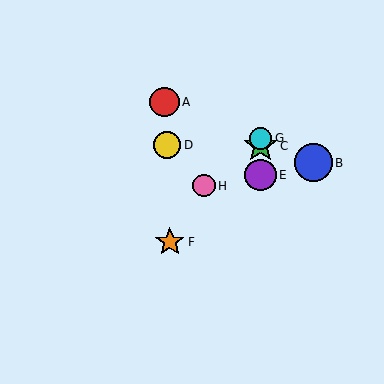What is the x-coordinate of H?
Object H is at x≈204.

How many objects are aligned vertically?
3 objects (C, E, G) are aligned vertically.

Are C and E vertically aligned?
Yes, both are at x≈260.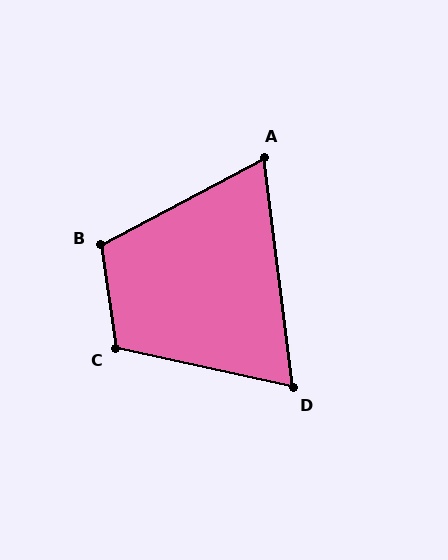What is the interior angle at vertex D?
Approximately 70 degrees (acute).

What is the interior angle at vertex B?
Approximately 110 degrees (obtuse).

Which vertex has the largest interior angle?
C, at approximately 111 degrees.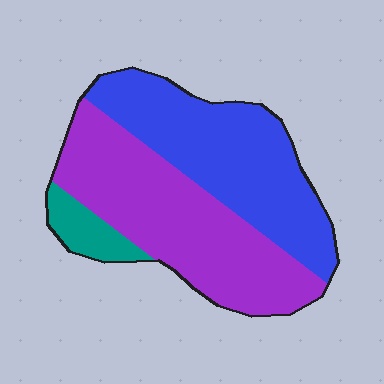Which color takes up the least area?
Teal, at roughly 10%.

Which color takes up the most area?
Purple, at roughly 50%.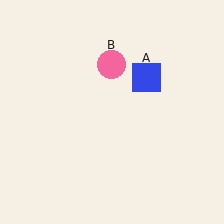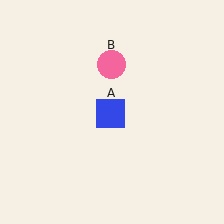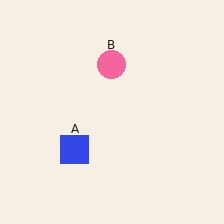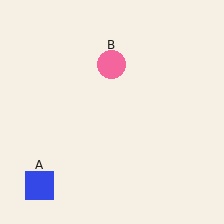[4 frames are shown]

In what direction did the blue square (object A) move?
The blue square (object A) moved down and to the left.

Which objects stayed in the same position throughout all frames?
Pink circle (object B) remained stationary.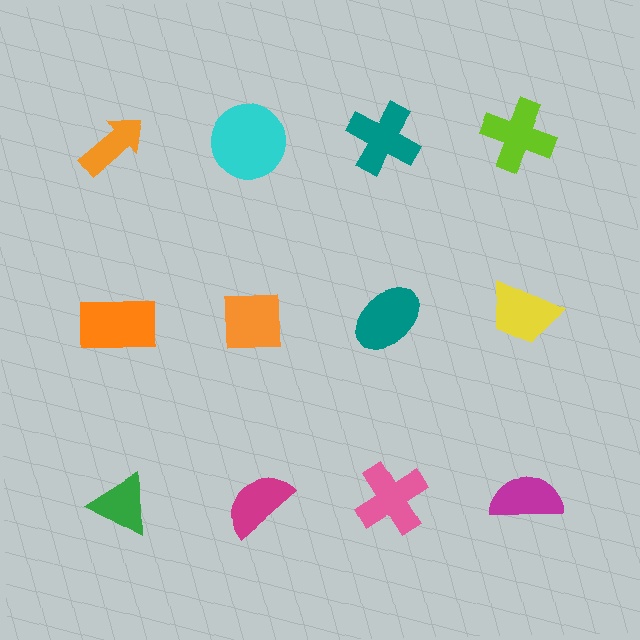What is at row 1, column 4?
A lime cross.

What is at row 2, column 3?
A teal ellipse.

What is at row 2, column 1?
An orange rectangle.